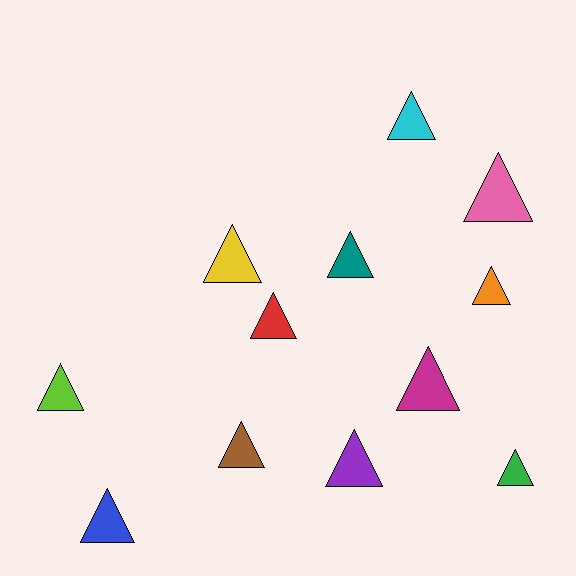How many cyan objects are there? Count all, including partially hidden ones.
There is 1 cyan object.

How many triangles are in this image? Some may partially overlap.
There are 12 triangles.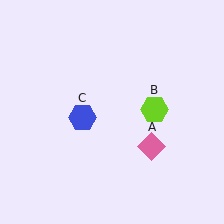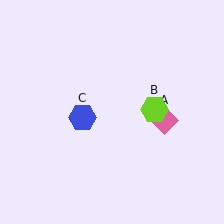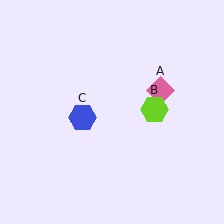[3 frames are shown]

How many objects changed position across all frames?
1 object changed position: pink diamond (object A).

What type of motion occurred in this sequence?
The pink diamond (object A) rotated counterclockwise around the center of the scene.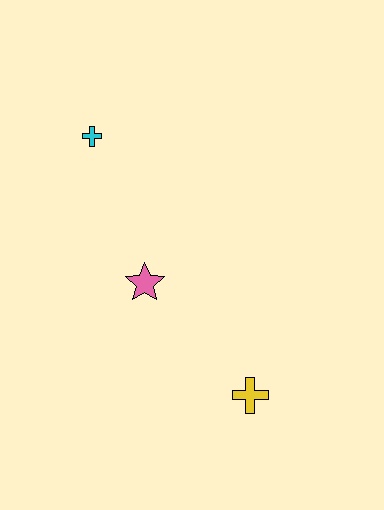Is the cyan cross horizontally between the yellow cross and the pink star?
No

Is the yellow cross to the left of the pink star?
No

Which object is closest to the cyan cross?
The pink star is closest to the cyan cross.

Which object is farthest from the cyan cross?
The yellow cross is farthest from the cyan cross.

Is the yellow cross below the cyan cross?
Yes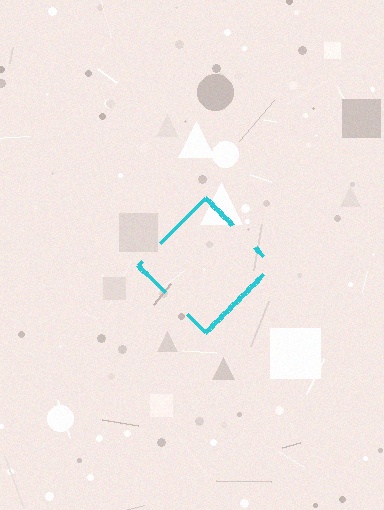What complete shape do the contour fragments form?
The contour fragments form a diamond.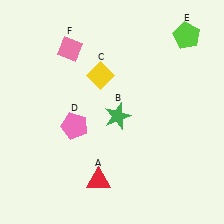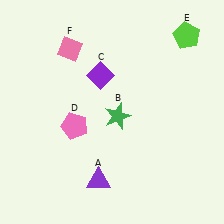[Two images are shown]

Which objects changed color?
A changed from red to purple. C changed from yellow to purple.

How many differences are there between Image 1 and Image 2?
There are 2 differences between the two images.